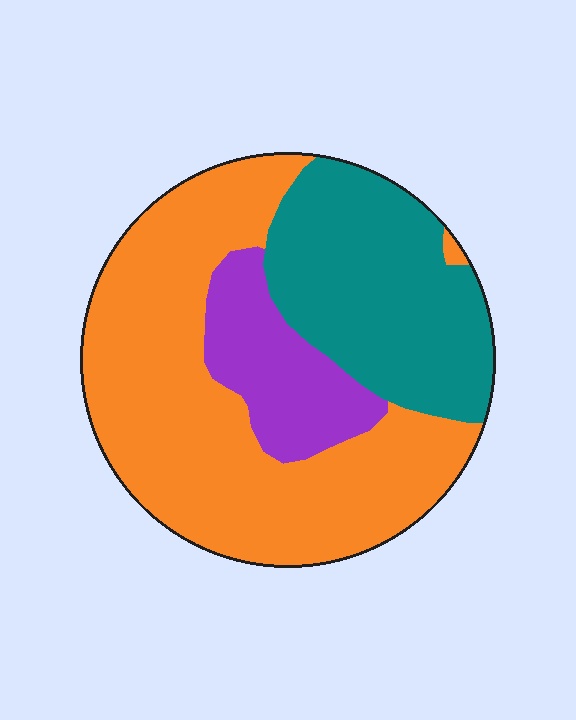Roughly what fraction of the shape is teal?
Teal covers roughly 30% of the shape.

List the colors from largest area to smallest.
From largest to smallest: orange, teal, purple.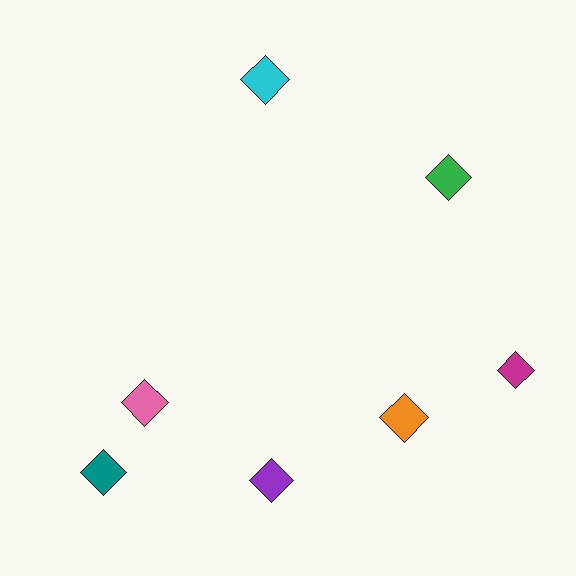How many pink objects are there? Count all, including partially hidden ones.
There is 1 pink object.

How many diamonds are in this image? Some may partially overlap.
There are 7 diamonds.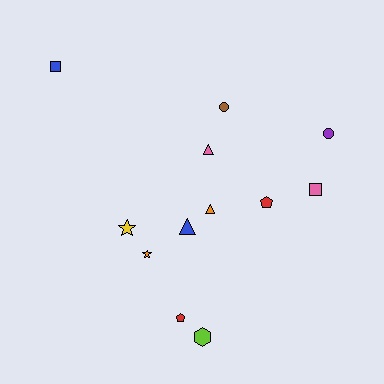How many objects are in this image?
There are 12 objects.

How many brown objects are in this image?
There is 1 brown object.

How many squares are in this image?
There are 2 squares.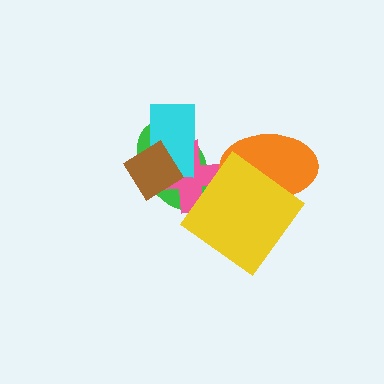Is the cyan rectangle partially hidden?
Yes, it is partially covered by another shape.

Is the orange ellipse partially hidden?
Yes, it is partially covered by another shape.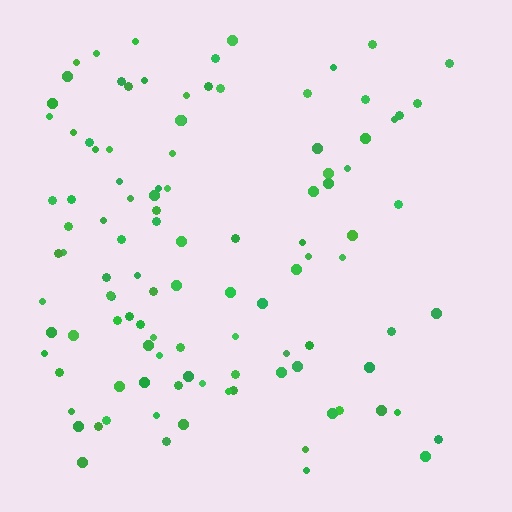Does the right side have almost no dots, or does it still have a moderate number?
Still a moderate number, just noticeably fewer than the left.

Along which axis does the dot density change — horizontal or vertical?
Horizontal.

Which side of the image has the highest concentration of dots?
The left.